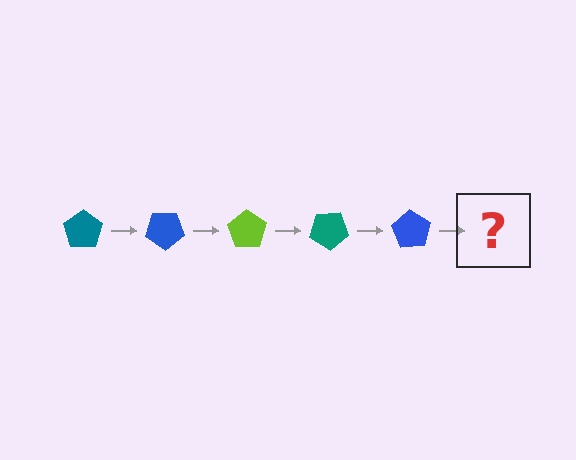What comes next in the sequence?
The next element should be a lime pentagon, rotated 175 degrees from the start.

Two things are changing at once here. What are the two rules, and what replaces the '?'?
The two rules are that it rotates 35 degrees each step and the color cycles through teal, blue, and lime. The '?' should be a lime pentagon, rotated 175 degrees from the start.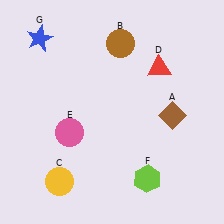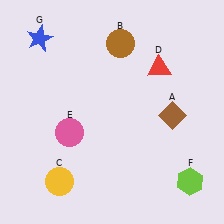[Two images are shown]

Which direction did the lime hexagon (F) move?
The lime hexagon (F) moved right.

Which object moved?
The lime hexagon (F) moved right.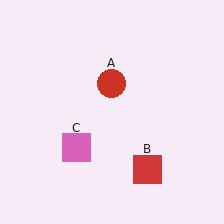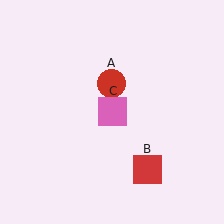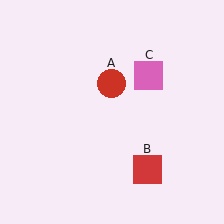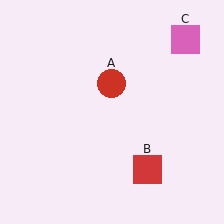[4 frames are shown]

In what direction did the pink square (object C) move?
The pink square (object C) moved up and to the right.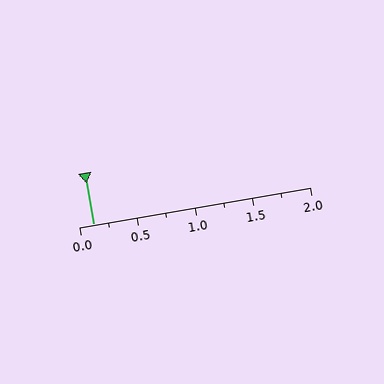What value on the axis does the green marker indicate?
The marker indicates approximately 0.12.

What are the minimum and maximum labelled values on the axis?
The axis runs from 0.0 to 2.0.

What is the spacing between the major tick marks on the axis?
The major ticks are spaced 0.5 apart.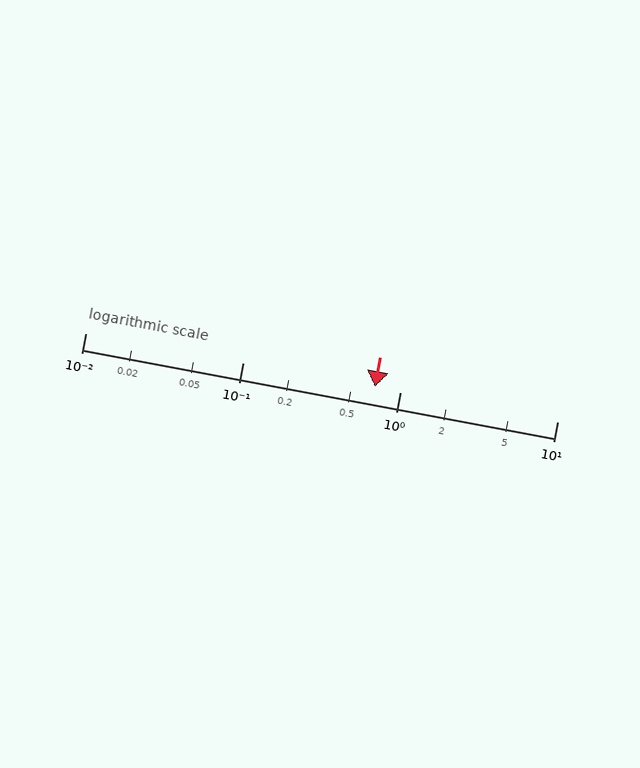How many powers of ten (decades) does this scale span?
The scale spans 3 decades, from 0.01 to 10.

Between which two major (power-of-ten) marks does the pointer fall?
The pointer is between 0.1 and 1.